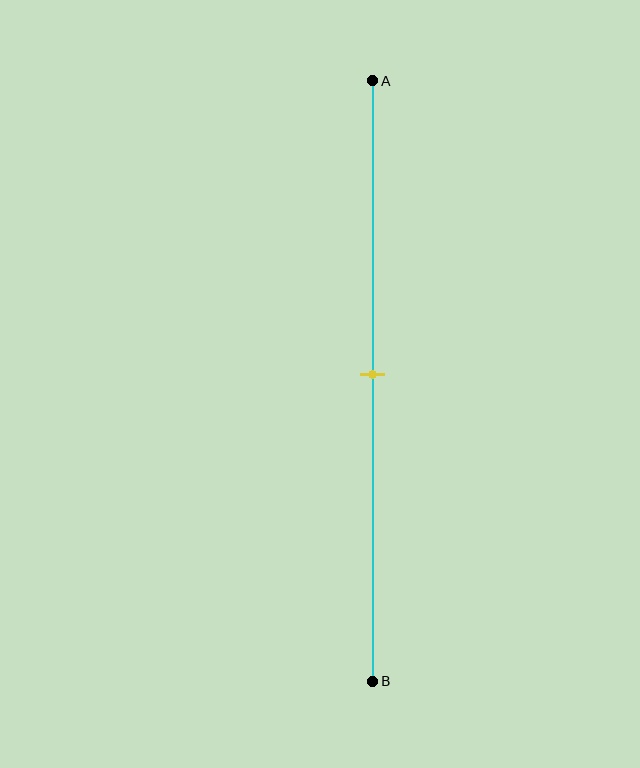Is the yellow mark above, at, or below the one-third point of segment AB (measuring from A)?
The yellow mark is below the one-third point of segment AB.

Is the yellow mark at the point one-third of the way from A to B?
No, the mark is at about 50% from A, not at the 33% one-third point.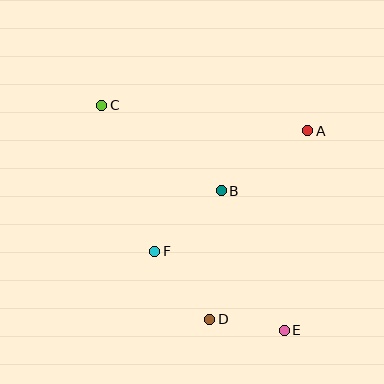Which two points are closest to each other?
Points D and E are closest to each other.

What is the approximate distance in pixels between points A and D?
The distance between A and D is approximately 212 pixels.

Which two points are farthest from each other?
Points C and E are farthest from each other.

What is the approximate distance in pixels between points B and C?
The distance between B and C is approximately 147 pixels.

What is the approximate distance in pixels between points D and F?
The distance between D and F is approximately 88 pixels.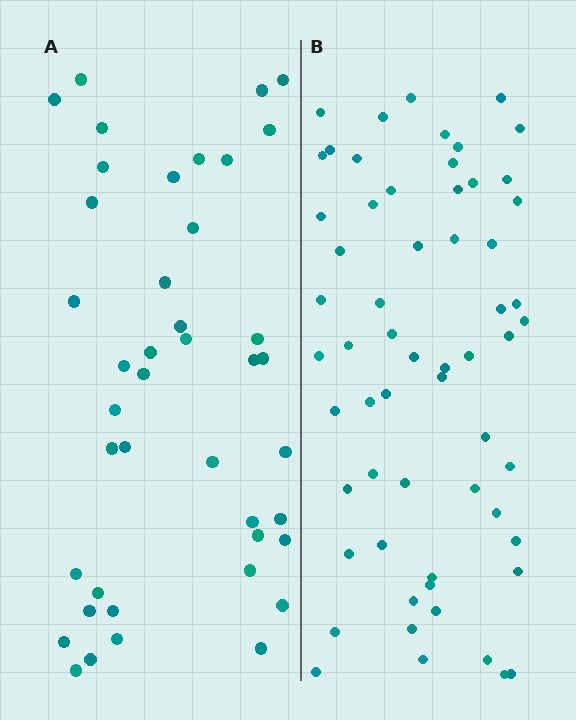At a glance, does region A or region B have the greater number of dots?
Region B (the right region) has more dots.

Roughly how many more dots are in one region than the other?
Region B has approximately 20 more dots than region A.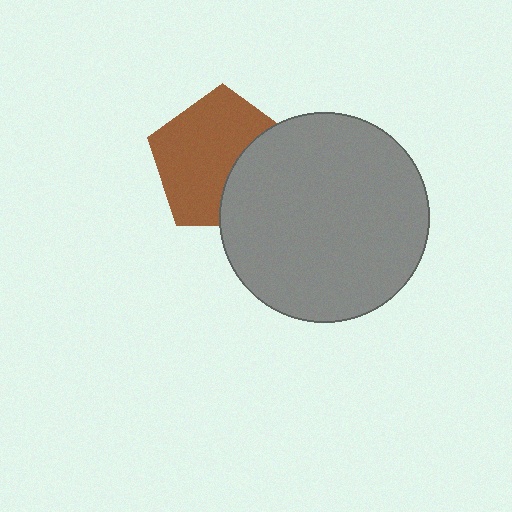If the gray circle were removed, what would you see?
You would see the complete brown pentagon.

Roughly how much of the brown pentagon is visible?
Most of it is visible (roughly 66%).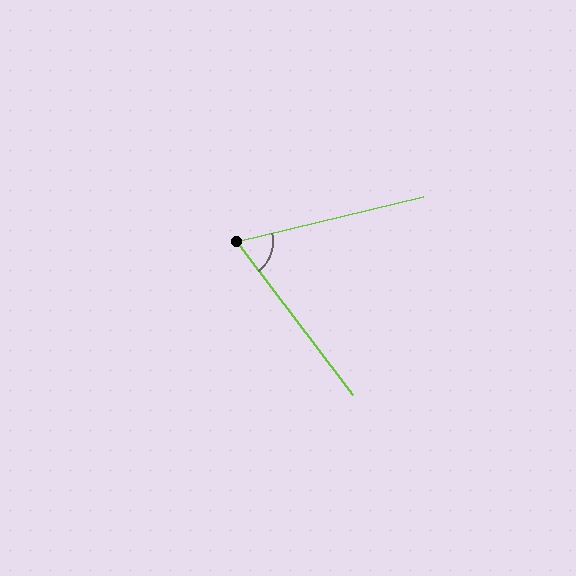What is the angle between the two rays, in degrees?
Approximately 66 degrees.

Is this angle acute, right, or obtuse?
It is acute.